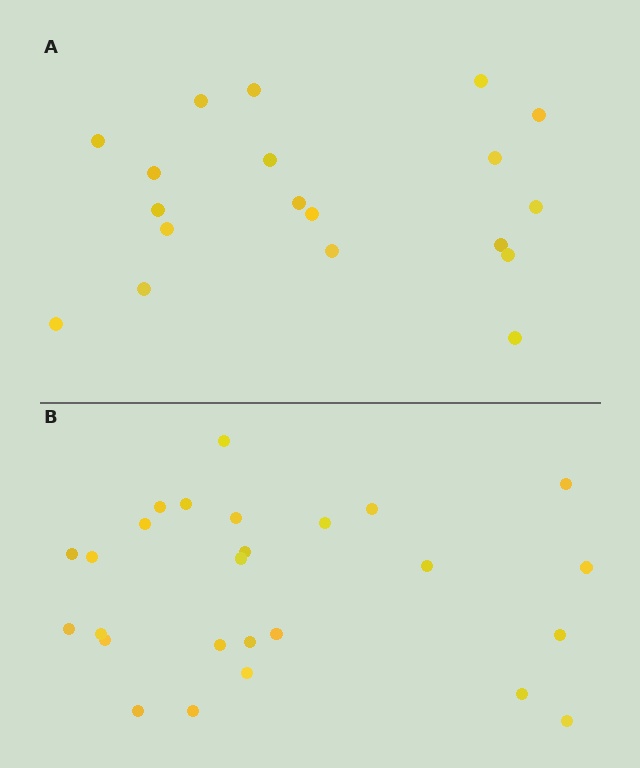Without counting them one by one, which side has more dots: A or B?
Region B (the bottom region) has more dots.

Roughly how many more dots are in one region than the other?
Region B has roughly 8 or so more dots than region A.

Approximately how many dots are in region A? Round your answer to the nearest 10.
About 20 dots. (The exact count is 19, which rounds to 20.)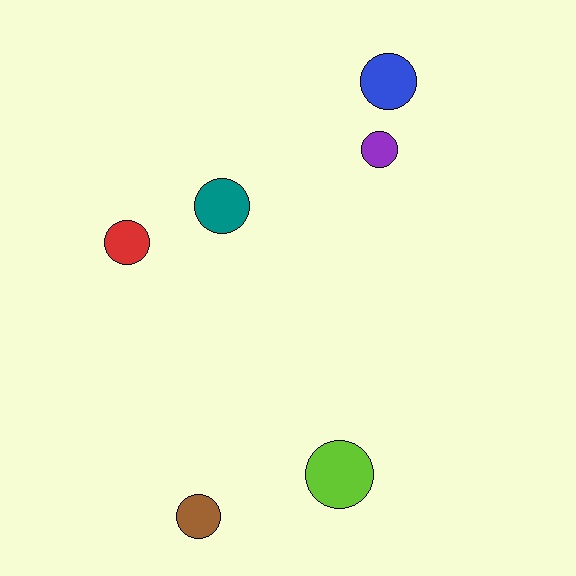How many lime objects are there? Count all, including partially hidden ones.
There is 1 lime object.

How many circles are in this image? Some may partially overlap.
There are 6 circles.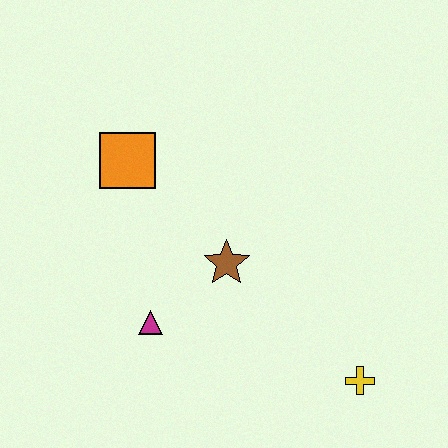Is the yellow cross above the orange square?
No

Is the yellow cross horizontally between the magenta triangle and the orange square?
No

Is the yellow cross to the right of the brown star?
Yes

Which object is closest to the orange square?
The brown star is closest to the orange square.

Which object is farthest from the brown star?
The yellow cross is farthest from the brown star.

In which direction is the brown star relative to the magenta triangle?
The brown star is to the right of the magenta triangle.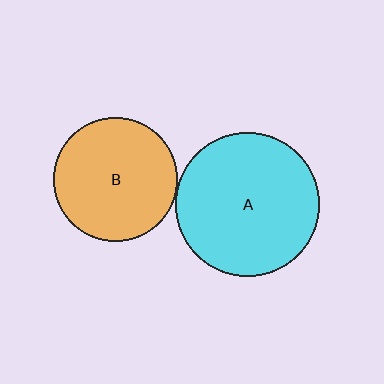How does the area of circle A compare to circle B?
Approximately 1.4 times.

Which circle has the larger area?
Circle A (cyan).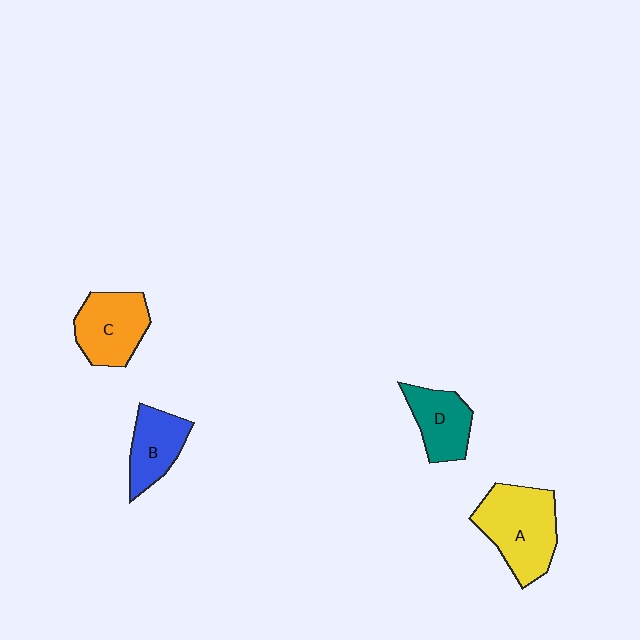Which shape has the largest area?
Shape A (yellow).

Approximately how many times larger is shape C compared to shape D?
Approximately 1.2 times.